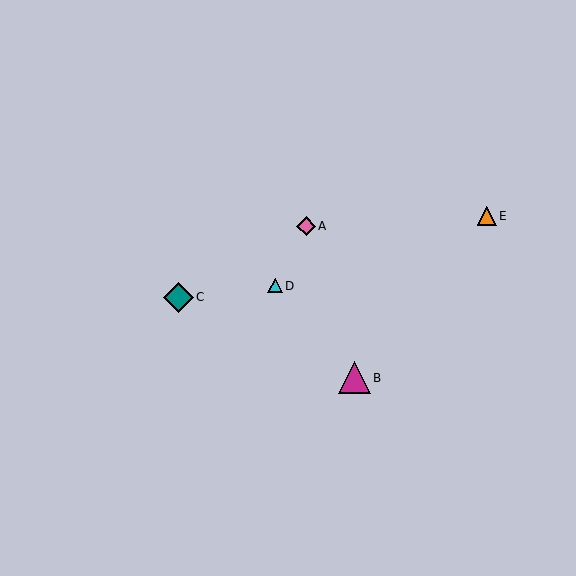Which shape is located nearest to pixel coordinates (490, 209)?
The orange triangle (labeled E) at (487, 216) is nearest to that location.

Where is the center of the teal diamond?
The center of the teal diamond is at (179, 297).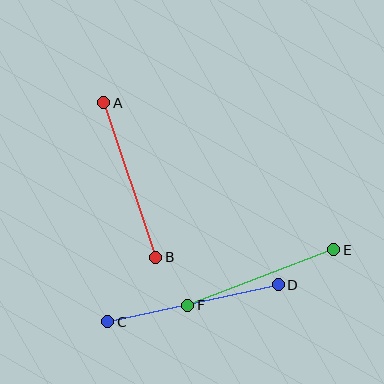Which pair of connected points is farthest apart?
Points C and D are farthest apart.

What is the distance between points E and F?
The distance is approximately 157 pixels.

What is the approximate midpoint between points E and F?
The midpoint is at approximately (261, 278) pixels.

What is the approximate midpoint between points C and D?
The midpoint is at approximately (193, 303) pixels.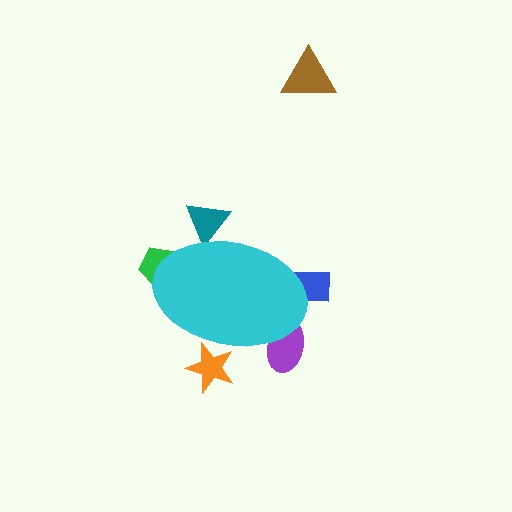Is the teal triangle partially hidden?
Yes, the teal triangle is partially hidden behind the cyan ellipse.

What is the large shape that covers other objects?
A cyan ellipse.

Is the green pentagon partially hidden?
Yes, the green pentagon is partially hidden behind the cyan ellipse.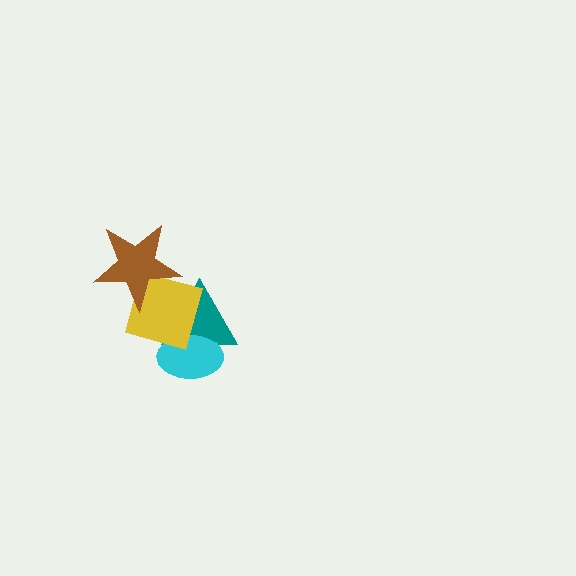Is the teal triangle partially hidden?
Yes, it is partially covered by another shape.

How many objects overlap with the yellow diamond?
3 objects overlap with the yellow diamond.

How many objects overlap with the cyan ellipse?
2 objects overlap with the cyan ellipse.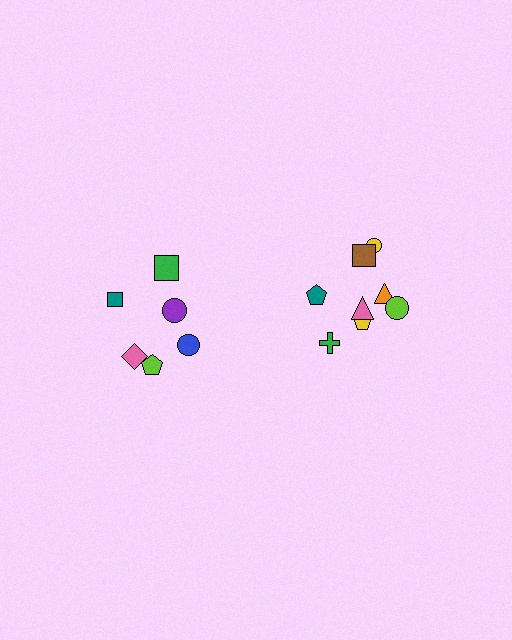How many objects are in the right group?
There are 8 objects.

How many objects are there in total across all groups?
There are 14 objects.